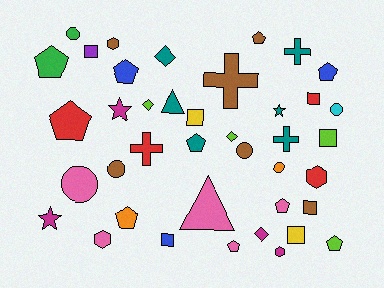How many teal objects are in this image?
There are 6 teal objects.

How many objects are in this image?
There are 40 objects.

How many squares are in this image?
There are 7 squares.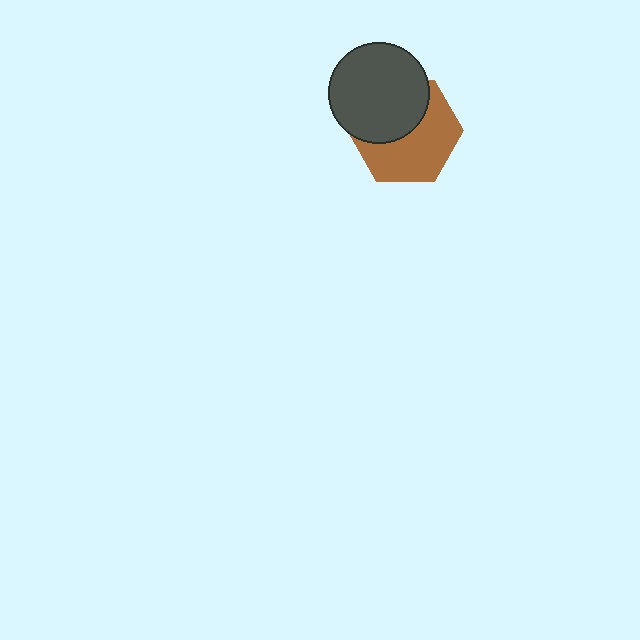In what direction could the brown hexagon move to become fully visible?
The brown hexagon could move down. That would shift it out from behind the dark gray circle entirely.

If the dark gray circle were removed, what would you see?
You would see the complete brown hexagon.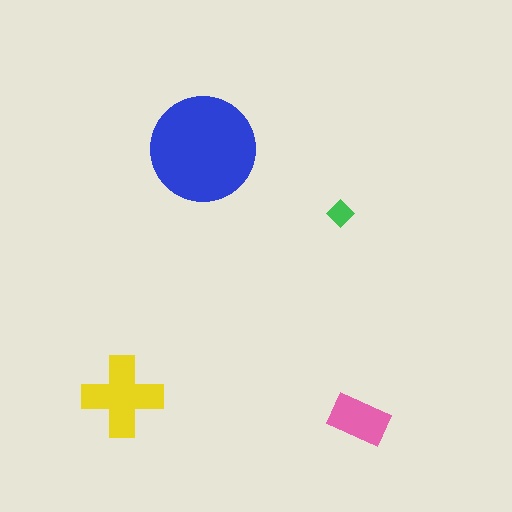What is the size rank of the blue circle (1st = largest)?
1st.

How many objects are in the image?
There are 4 objects in the image.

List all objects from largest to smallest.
The blue circle, the yellow cross, the pink rectangle, the green diamond.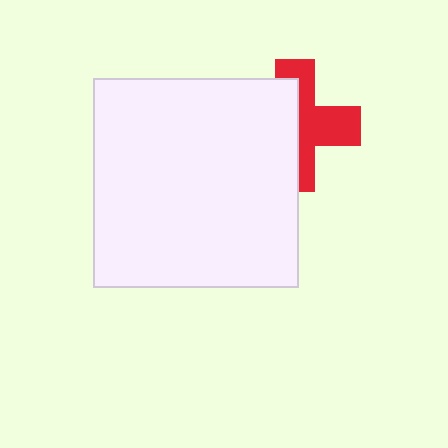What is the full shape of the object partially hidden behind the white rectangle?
The partially hidden object is a red cross.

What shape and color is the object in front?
The object in front is a white rectangle.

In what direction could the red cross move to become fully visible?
The red cross could move right. That would shift it out from behind the white rectangle entirely.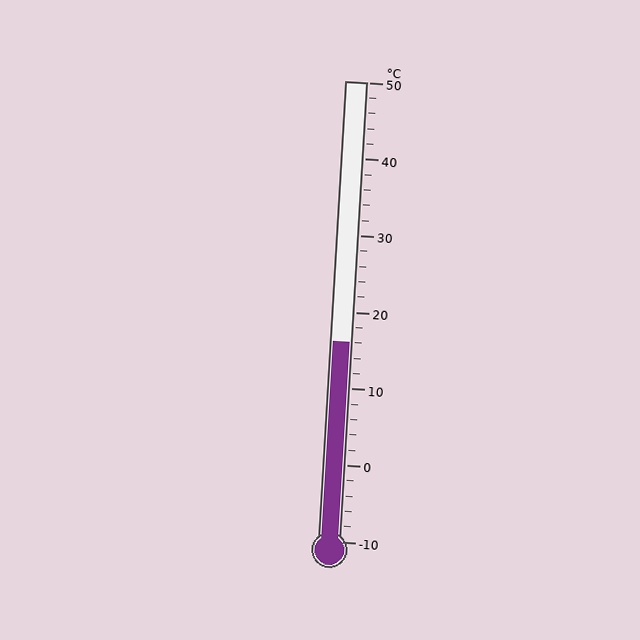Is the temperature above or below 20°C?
The temperature is below 20°C.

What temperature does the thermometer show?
The thermometer shows approximately 16°C.